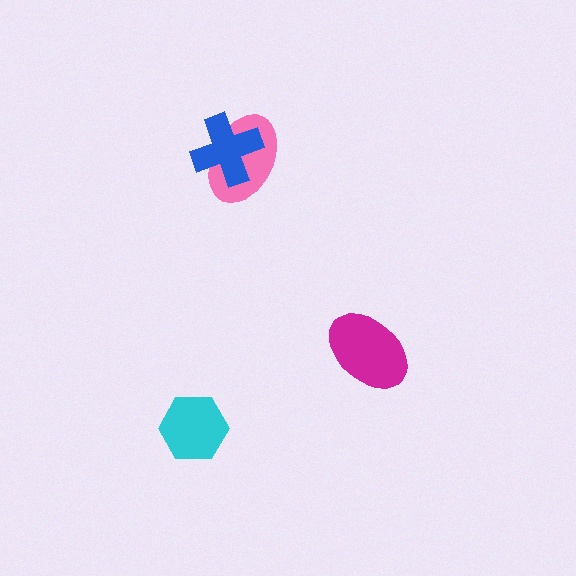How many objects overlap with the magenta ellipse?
0 objects overlap with the magenta ellipse.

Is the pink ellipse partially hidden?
Yes, it is partially covered by another shape.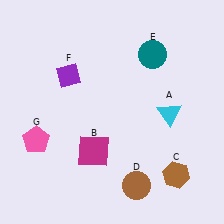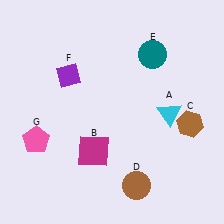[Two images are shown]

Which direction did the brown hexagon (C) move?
The brown hexagon (C) moved up.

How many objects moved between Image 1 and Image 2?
1 object moved between the two images.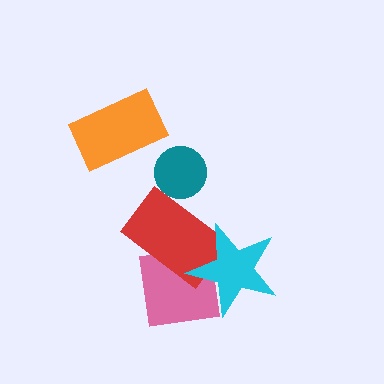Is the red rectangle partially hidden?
Yes, it is partially covered by another shape.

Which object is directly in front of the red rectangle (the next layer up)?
The teal circle is directly in front of the red rectangle.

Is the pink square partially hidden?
Yes, it is partially covered by another shape.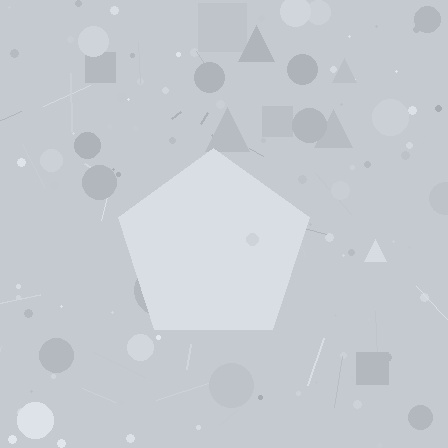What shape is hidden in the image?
A pentagon is hidden in the image.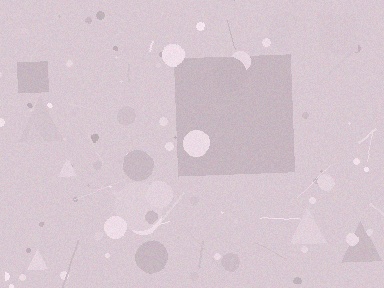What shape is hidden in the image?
A square is hidden in the image.